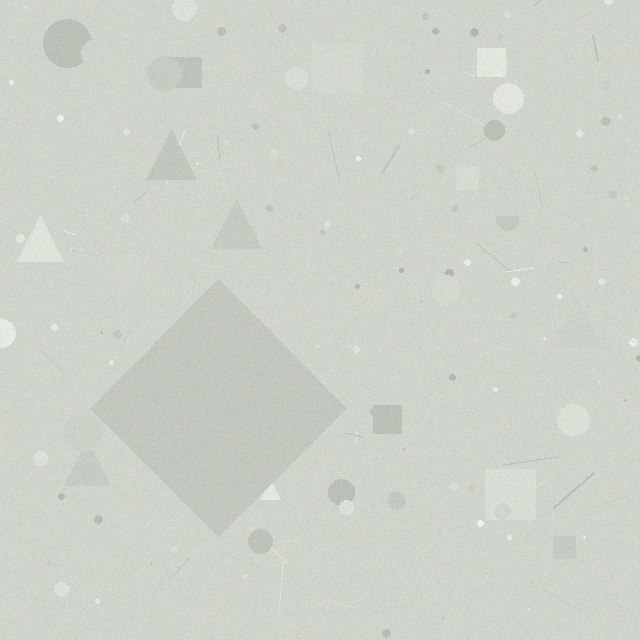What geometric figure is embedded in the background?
A diamond is embedded in the background.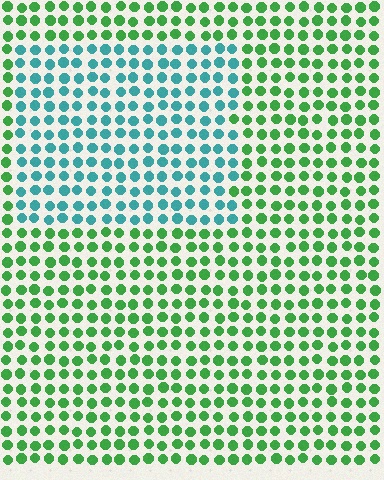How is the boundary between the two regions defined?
The boundary is defined purely by a slight shift in hue (about 55 degrees). Spacing, size, and orientation are identical on both sides.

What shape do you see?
I see a rectangle.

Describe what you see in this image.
The image is filled with small green elements in a uniform arrangement. A rectangle-shaped region is visible where the elements are tinted to a slightly different hue, forming a subtle color boundary.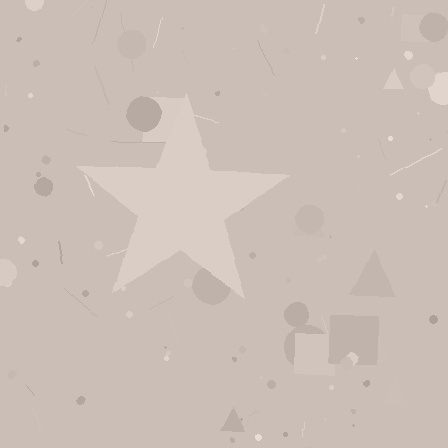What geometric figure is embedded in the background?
A star is embedded in the background.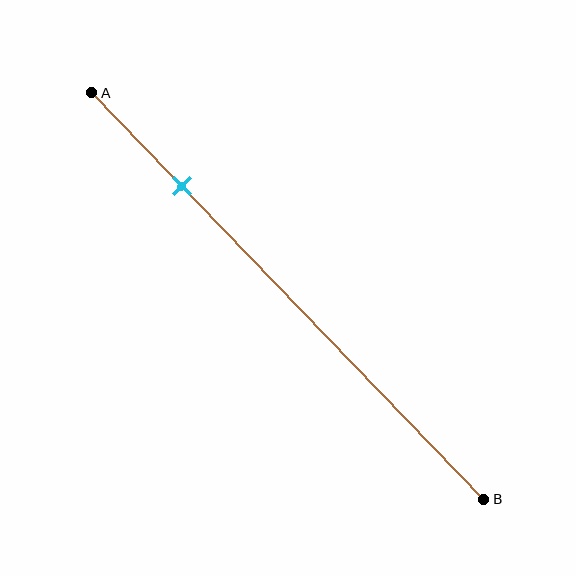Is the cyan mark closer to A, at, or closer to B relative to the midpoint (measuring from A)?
The cyan mark is closer to point A than the midpoint of segment AB.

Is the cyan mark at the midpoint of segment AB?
No, the mark is at about 25% from A, not at the 50% midpoint.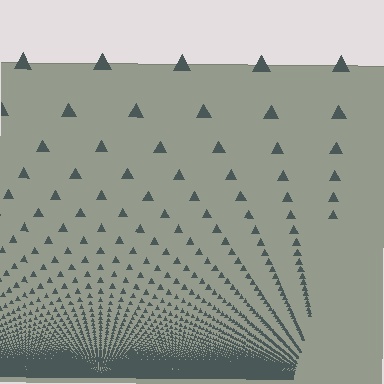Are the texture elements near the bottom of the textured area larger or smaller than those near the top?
Smaller. The gradient is inverted — elements near the bottom are smaller and denser.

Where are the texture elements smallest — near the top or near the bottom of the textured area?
Near the bottom.